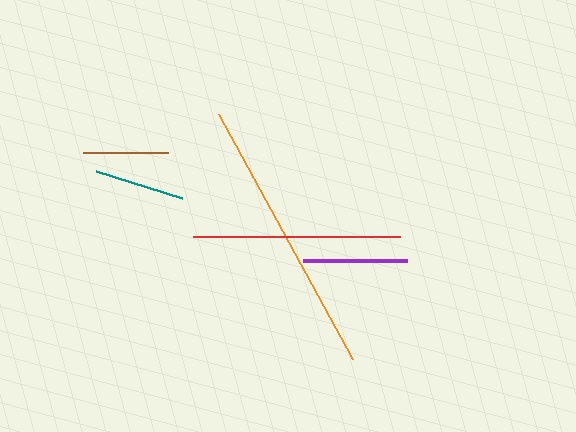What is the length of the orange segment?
The orange segment is approximately 279 pixels long.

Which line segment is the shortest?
The brown line is the shortest at approximately 85 pixels.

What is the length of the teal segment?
The teal segment is approximately 90 pixels long.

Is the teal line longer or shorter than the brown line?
The teal line is longer than the brown line.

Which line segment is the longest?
The orange line is the longest at approximately 279 pixels.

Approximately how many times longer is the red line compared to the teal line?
The red line is approximately 2.3 times the length of the teal line.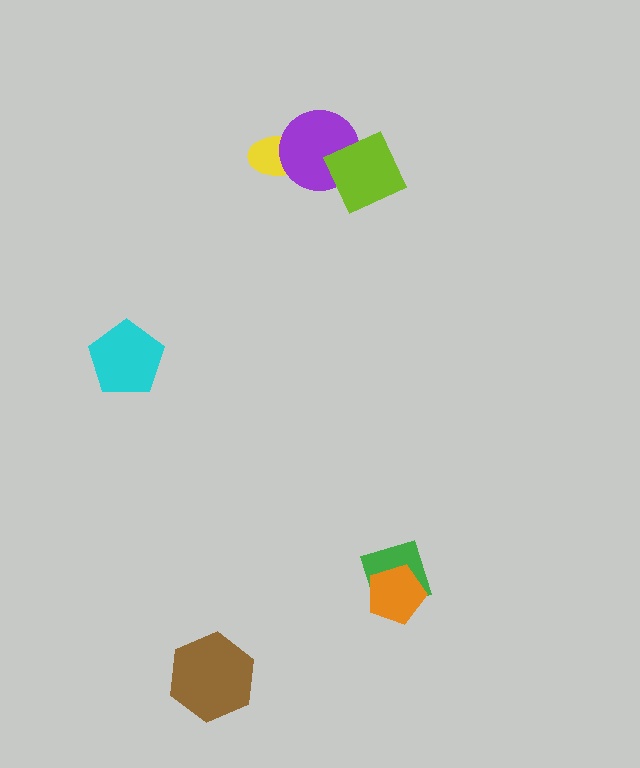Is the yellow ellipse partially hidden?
Yes, it is partially covered by another shape.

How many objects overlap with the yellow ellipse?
1 object overlaps with the yellow ellipse.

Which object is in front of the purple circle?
The lime diamond is in front of the purple circle.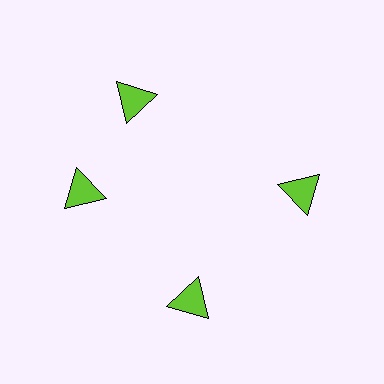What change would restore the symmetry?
The symmetry would be restored by rotating it back into even spacing with its neighbors so that all 4 triangles sit at equal angles and equal distance from the center.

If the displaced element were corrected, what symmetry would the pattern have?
It would have 4-fold rotational symmetry — the pattern would map onto itself every 90 degrees.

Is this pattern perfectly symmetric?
No. The 4 lime triangles are arranged in a ring, but one element near the 12 o'clock position is rotated out of alignment along the ring, breaking the 4-fold rotational symmetry.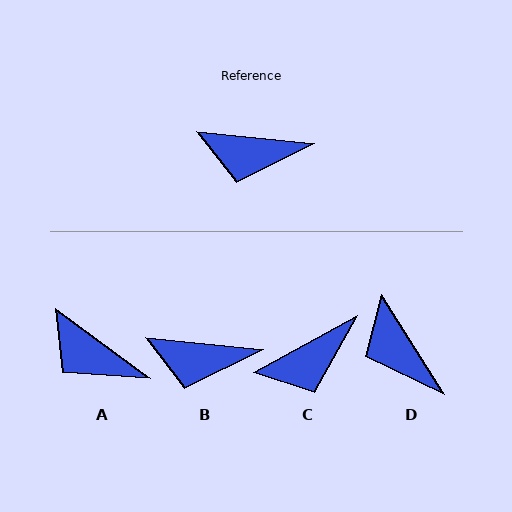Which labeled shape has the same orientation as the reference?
B.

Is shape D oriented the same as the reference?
No, it is off by about 52 degrees.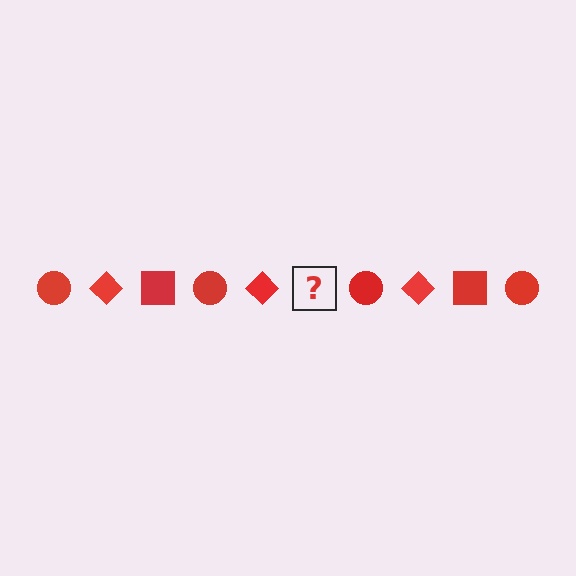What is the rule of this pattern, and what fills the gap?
The rule is that the pattern cycles through circle, diamond, square shapes in red. The gap should be filled with a red square.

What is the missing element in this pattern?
The missing element is a red square.